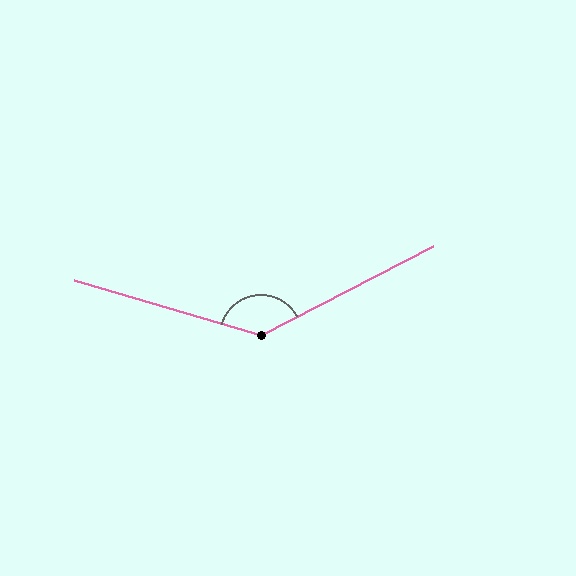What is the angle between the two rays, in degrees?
Approximately 136 degrees.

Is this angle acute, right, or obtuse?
It is obtuse.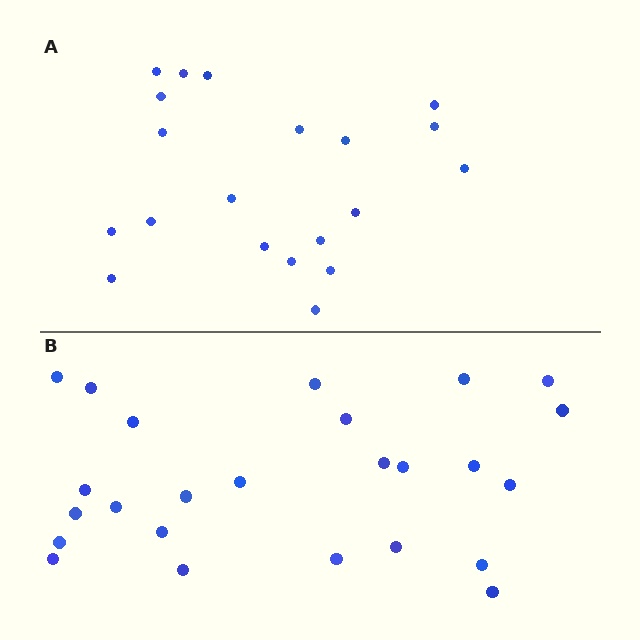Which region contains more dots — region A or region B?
Region B (the bottom region) has more dots.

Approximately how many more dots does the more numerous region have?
Region B has about 5 more dots than region A.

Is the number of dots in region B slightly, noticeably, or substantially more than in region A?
Region B has noticeably more, but not dramatically so. The ratio is roughly 1.2 to 1.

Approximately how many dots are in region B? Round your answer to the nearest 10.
About 20 dots. (The exact count is 25, which rounds to 20.)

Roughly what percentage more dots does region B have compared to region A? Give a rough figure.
About 25% more.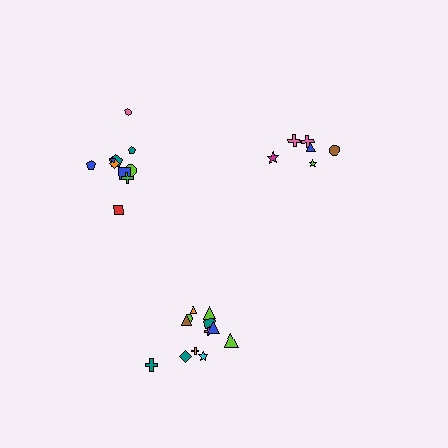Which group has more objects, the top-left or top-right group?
The top-left group.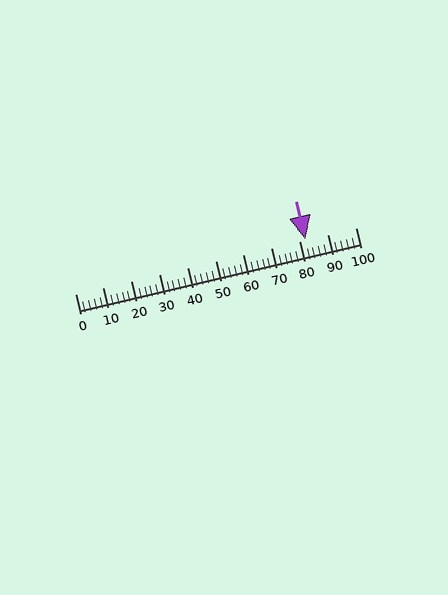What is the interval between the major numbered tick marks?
The major tick marks are spaced 10 units apart.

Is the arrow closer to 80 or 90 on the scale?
The arrow is closer to 80.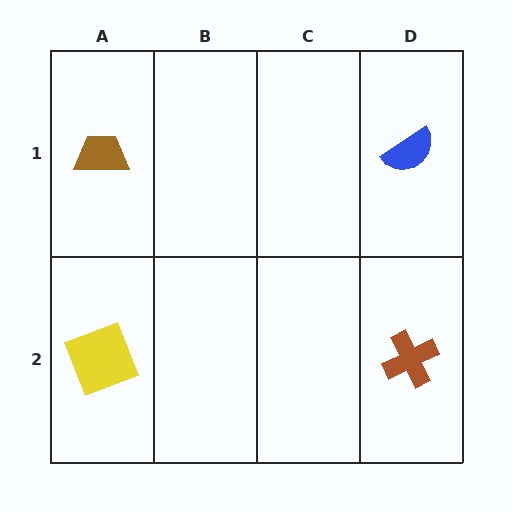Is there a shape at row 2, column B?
No, that cell is empty.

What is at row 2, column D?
A brown cross.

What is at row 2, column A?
A yellow square.